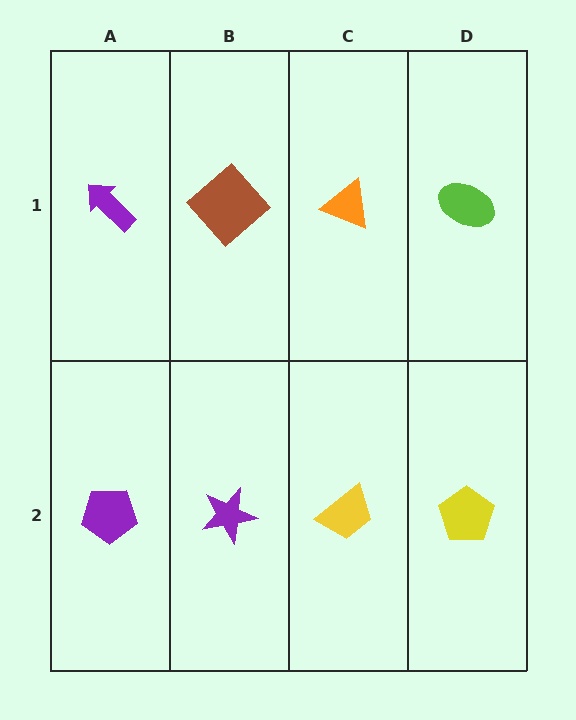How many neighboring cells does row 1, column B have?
3.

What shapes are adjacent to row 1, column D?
A yellow pentagon (row 2, column D), an orange triangle (row 1, column C).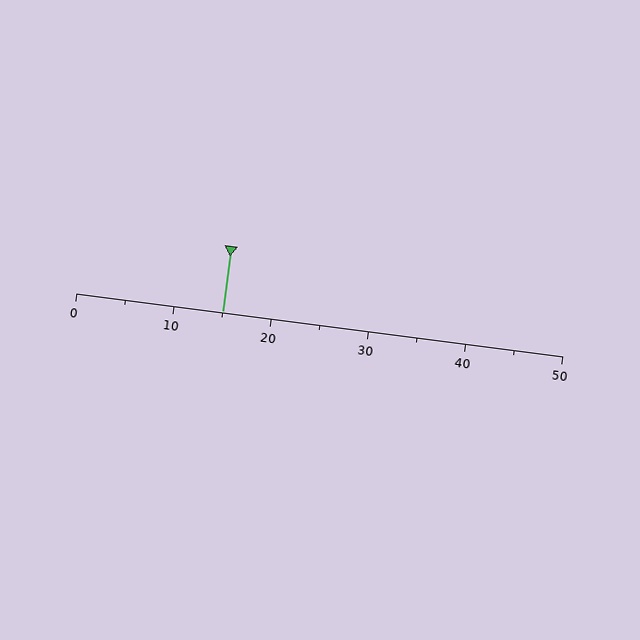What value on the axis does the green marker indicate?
The marker indicates approximately 15.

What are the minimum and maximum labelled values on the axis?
The axis runs from 0 to 50.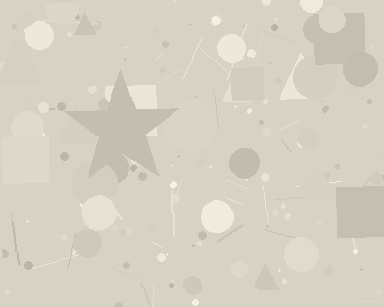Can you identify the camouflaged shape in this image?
The camouflaged shape is a star.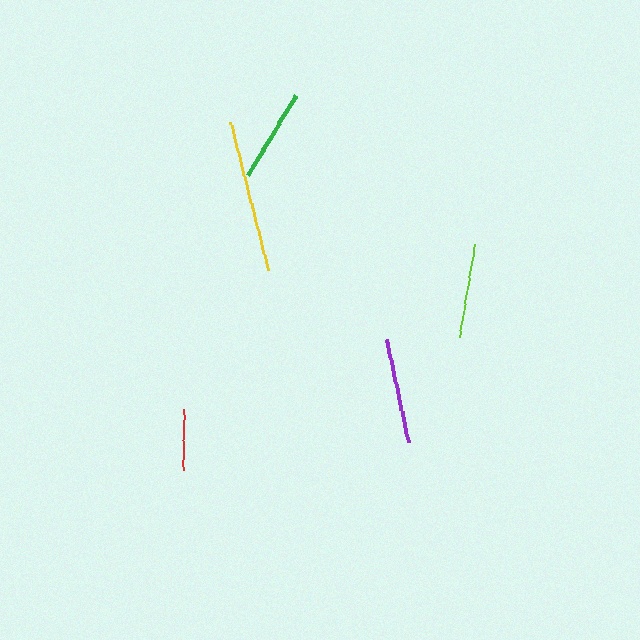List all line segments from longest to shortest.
From longest to shortest: yellow, purple, lime, green, red.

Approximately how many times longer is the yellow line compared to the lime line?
The yellow line is approximately 1.6 times the length of the lime line.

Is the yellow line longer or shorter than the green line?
The yellow line is longer than the green line.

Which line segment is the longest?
The yellow line is the longest at approximately 152 pixels.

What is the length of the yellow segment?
The yellow segment is approximately 152 pixels long.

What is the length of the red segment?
The red segment is approximately 61 pixels long.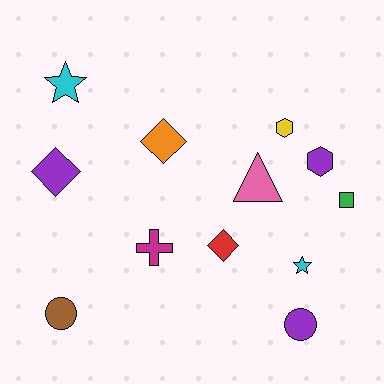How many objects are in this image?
There are 12 objects.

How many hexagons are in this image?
There are 2 hexagons.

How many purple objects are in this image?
There are 3 purple objects.